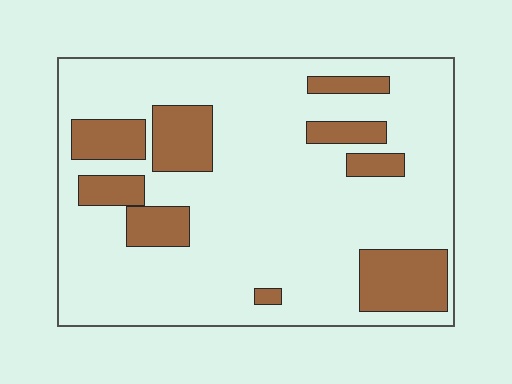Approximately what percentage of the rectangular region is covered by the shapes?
Approximately 20%.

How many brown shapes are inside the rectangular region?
9.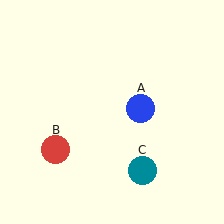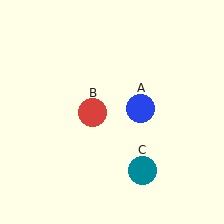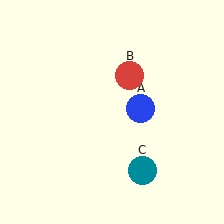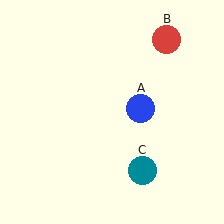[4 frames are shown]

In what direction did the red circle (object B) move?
The red circle (object B) moved up and to the right.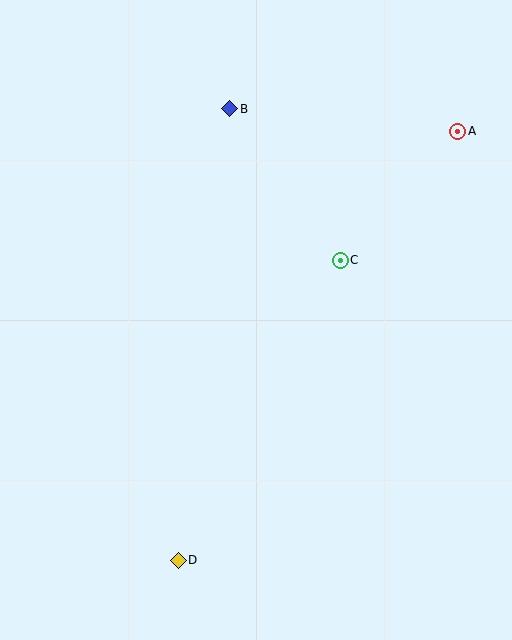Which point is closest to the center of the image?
Point C at (340, 260) is closest to the center.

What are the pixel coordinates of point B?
Point B is at (230, 109).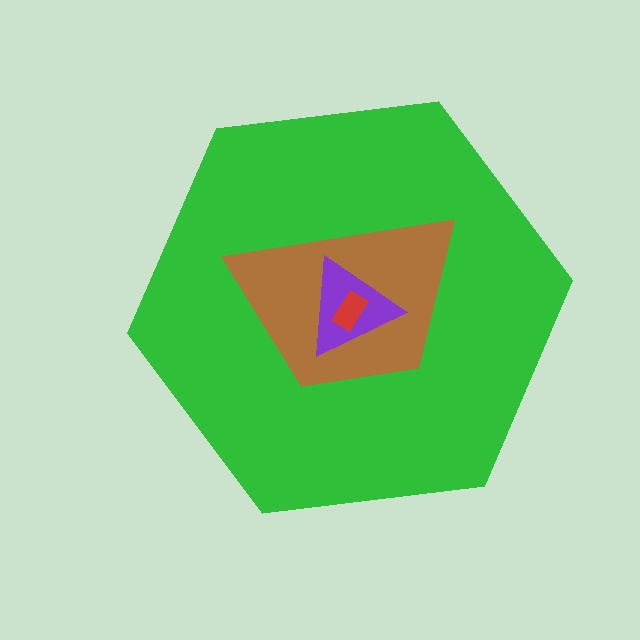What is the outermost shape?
The green hexagon.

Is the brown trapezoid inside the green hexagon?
Yes.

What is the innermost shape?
The red rectangle.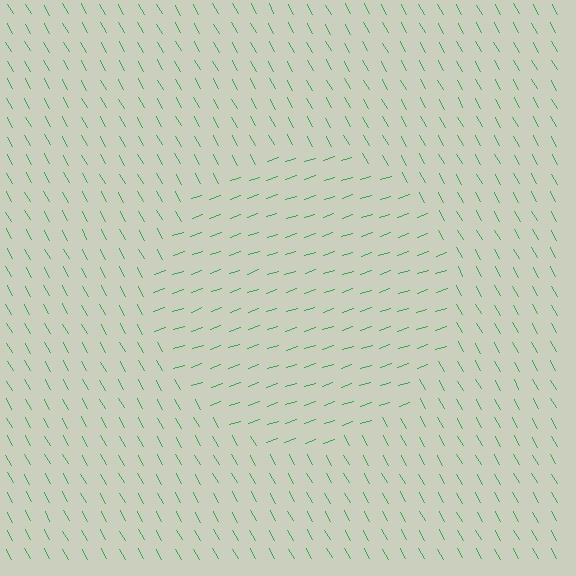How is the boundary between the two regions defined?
The boundary is defined purely by a change in line orientation (approximately 79 degrees difference). All lines are the same color and thickness.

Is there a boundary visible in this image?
Yes, there is a texture boundary formed by a change in line orientation.